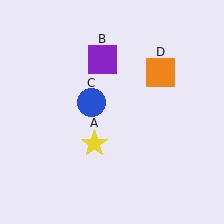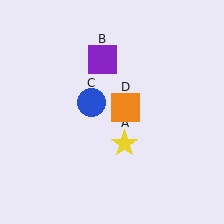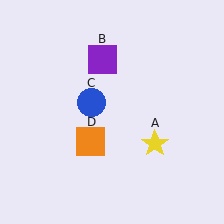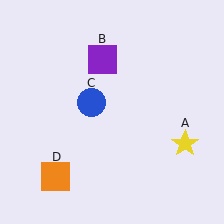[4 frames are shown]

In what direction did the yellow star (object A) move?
The yellow star (object A) moved right.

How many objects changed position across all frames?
2 objects changed position: yellow star (object A), orange square (object D).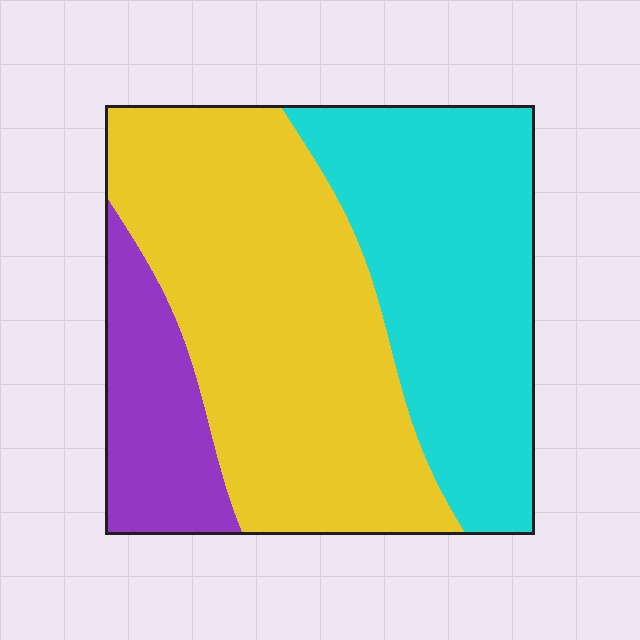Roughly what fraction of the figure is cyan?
Cyan takes up between a quarter and a half of the figure.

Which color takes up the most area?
Yellow, at roughly 50%.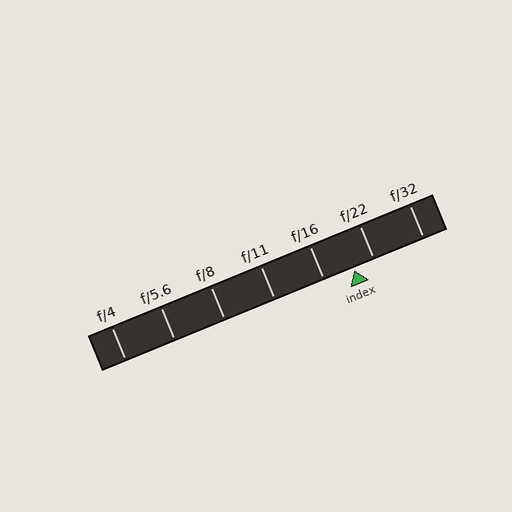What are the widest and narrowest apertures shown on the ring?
The widest aperture shown is f/4 and the narrowest is f/32.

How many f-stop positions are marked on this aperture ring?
There are 7 f-stop positions marked.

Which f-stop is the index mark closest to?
The index mark is closest to f/22.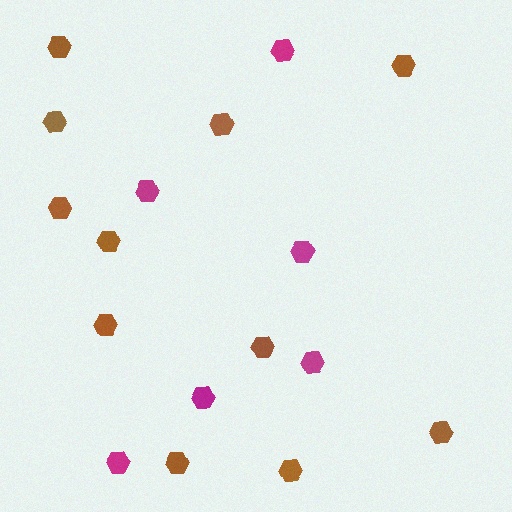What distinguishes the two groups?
There are 2 groups: one group of brown hexagons (11) and one group of magenta hexagons (6).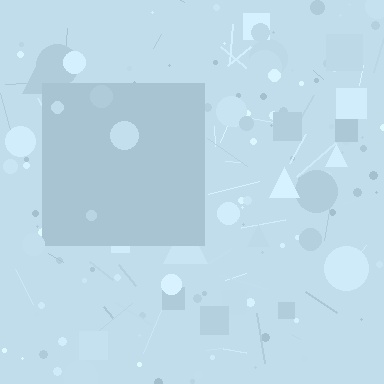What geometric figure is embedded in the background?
A square is embedded in the background.